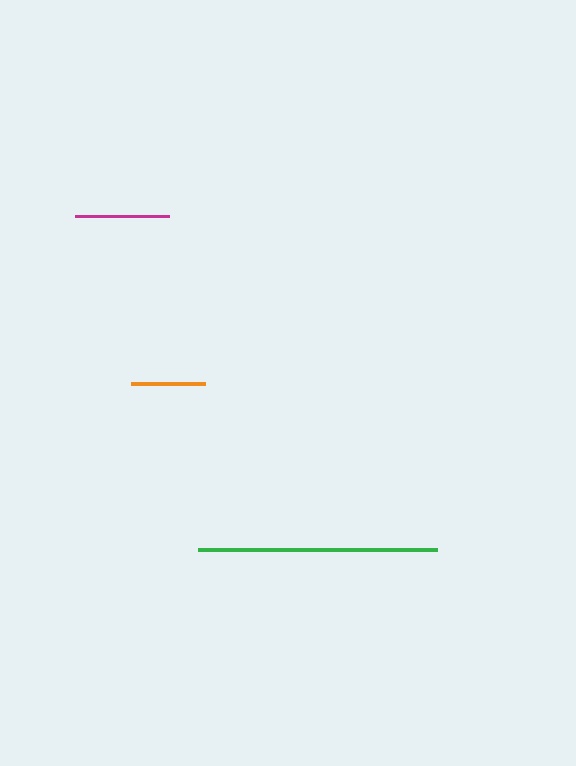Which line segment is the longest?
The green line is the longest at approximately 240 pixels.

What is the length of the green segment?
The green segment is approximately 240 pixels long.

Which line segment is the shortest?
The orange line is the shortest at approximately 75 pixels.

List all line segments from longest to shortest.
From longest to shortest: green, magenta, orange.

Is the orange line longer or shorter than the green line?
The green line is longer than the orange line.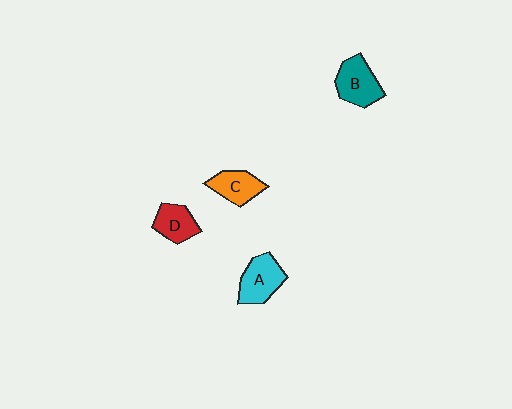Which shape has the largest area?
Shape A (cyan).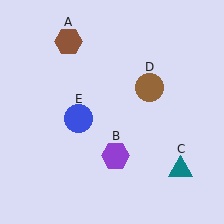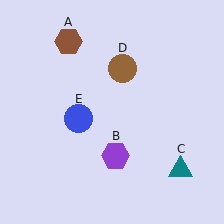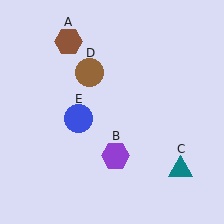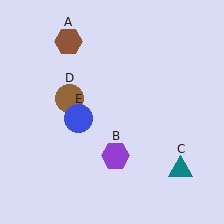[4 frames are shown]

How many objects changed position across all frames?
1 object changed position: brown circle (object D).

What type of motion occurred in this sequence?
The brown circle (object D) rotated counterclockwise around the center of the scene.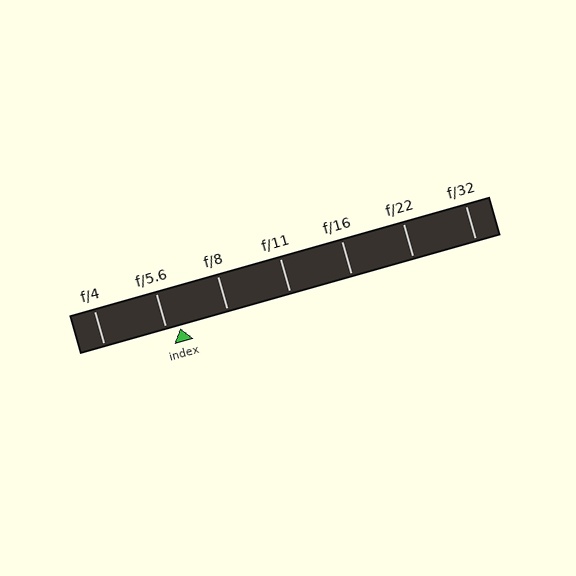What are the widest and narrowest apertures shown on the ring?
The widest aperture shown is f/4 and the narrowest is f/32.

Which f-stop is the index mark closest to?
The index mark is closest to f/5.6.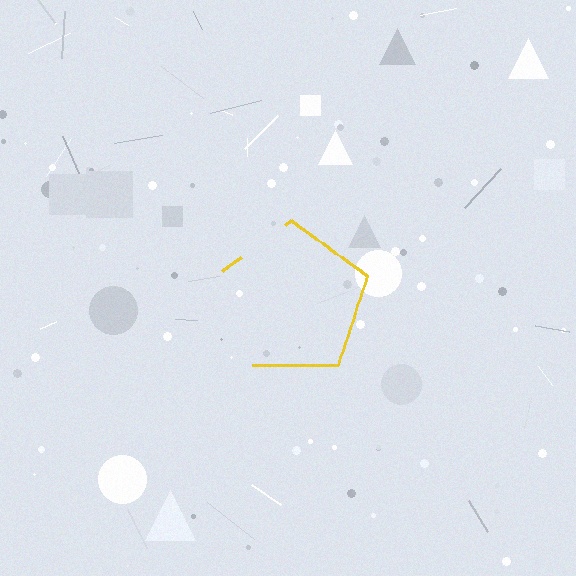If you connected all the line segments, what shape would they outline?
They would outline a pentagon.